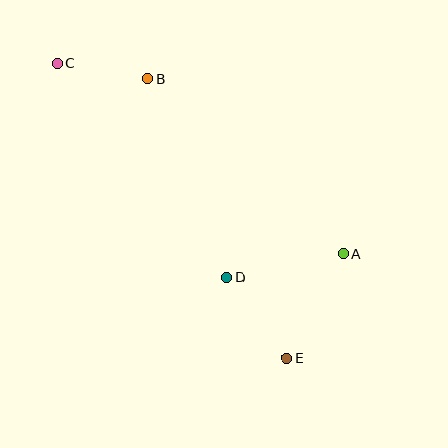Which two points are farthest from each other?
Points C and E are farthest from each other.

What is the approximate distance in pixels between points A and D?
The distance between A and D is approximately 119 pixels.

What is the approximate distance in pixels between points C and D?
The distance between C and D is approximately 273 pixels.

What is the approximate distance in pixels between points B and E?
The distance between B and E is approximately 312 pixels.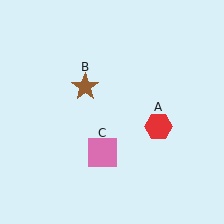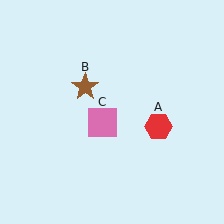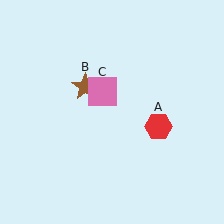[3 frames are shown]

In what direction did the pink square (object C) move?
The pink square (object C) moved up.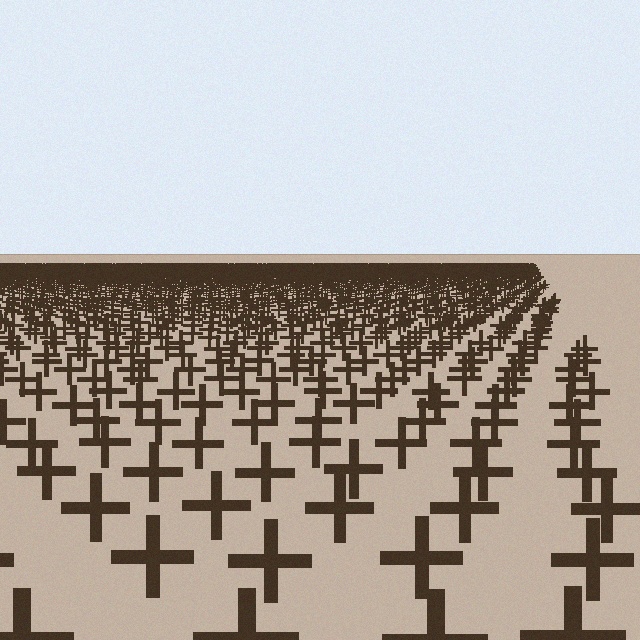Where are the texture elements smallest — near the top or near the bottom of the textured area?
Near the top.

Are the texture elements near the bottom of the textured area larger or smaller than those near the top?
Larger. Near the bottom, elements are closer to the viewer and appear at a bigger on-screen size.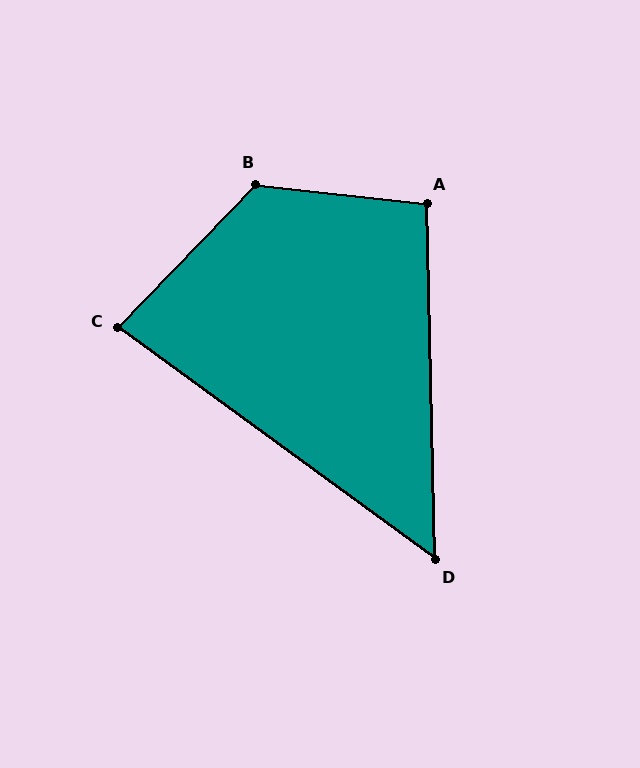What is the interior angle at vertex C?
Approximately 82 degrees (acute).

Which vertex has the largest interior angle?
B, at approximately 127 degrees.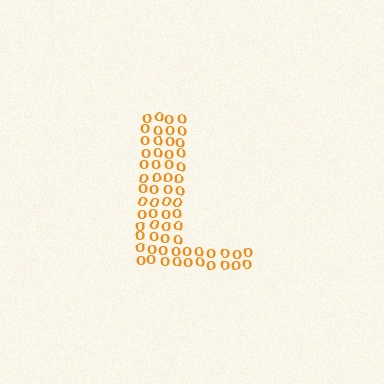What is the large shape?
The large shape is the letter L.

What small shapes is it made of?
It is made of small letter O's.